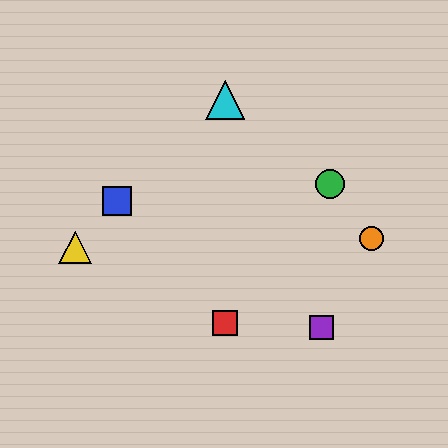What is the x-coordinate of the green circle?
The green circle is at x≈330.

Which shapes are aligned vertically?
The red square, the cyan triangle are aligned vertically.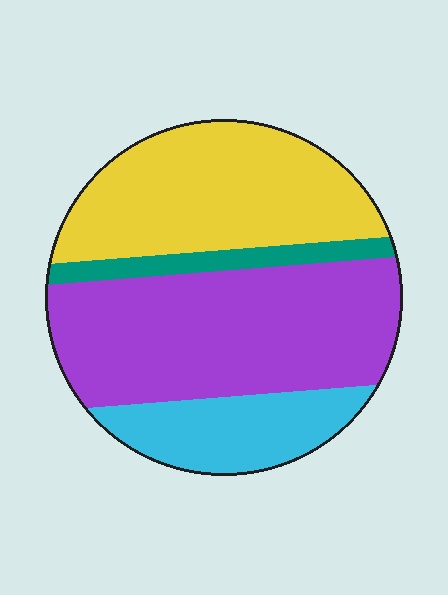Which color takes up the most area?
Purple, at roughly 45%.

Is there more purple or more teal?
Purple.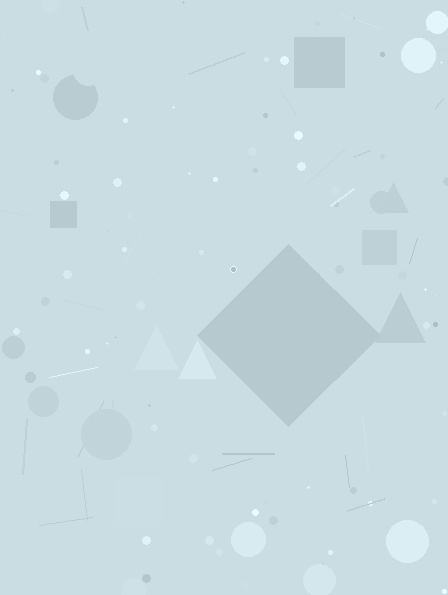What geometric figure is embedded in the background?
A diamond is embedded in the background.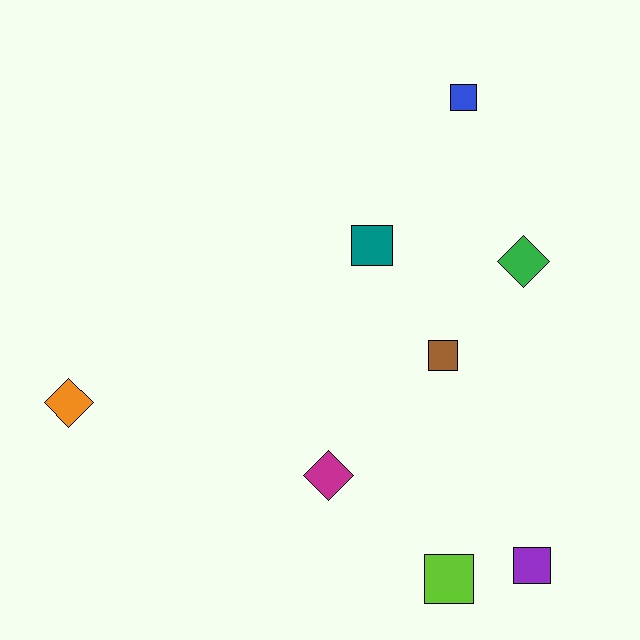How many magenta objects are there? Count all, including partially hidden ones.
There is 1 magenta object.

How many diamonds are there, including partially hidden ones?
There are 3 diamonds.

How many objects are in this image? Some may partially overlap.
There are 8 objects.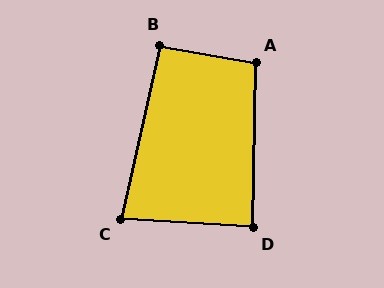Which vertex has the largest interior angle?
A, at approximately 99 degrees.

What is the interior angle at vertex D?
Approximately 87 degrees (approximately right).